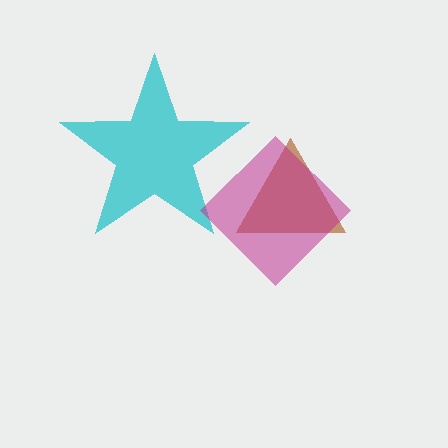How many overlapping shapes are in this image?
There are 3 overlapping shapes in the image.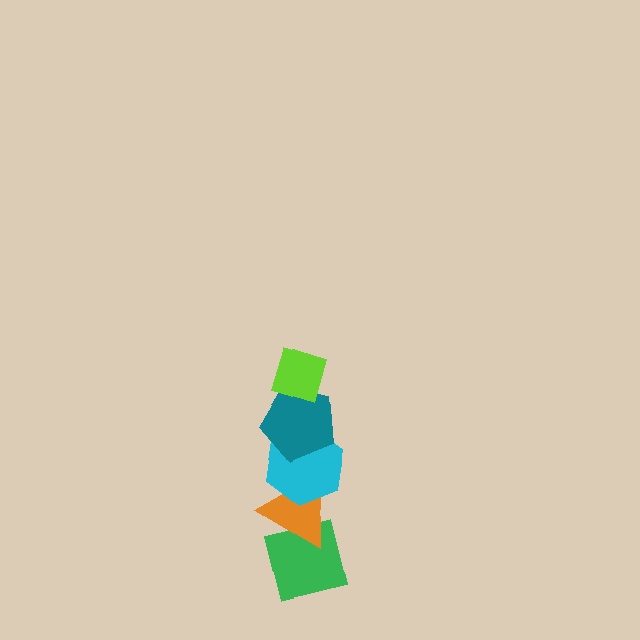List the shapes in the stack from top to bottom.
From top to bottom: the lime diamond, the teal pentagon, the cyan hexagon, the orange triangle, the green square.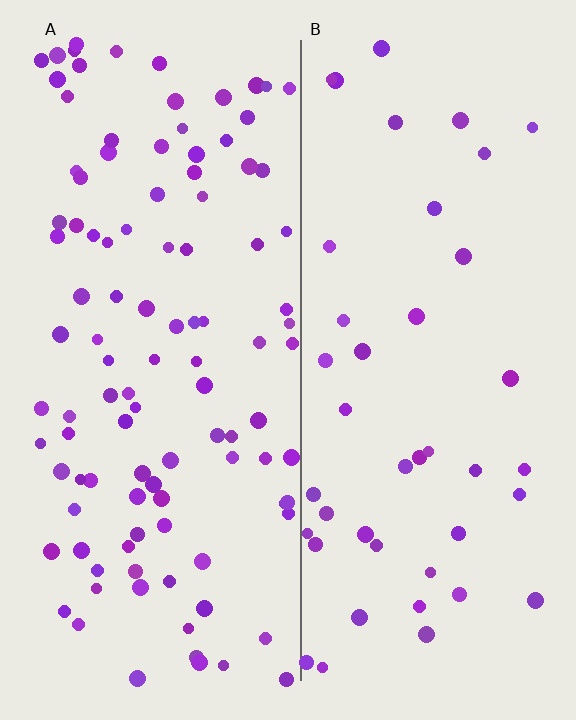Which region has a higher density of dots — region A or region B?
A (the left).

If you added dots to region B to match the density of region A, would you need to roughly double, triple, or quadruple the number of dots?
Approximately double.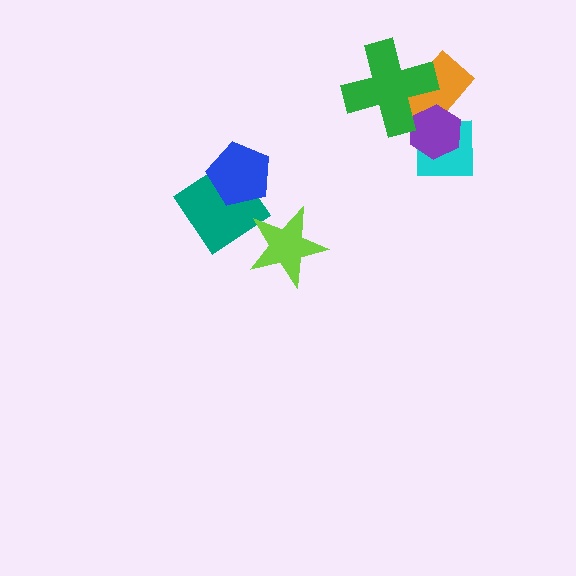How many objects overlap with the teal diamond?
2 objects overlap with the teal diamond.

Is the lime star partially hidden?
No, no other shape covers it.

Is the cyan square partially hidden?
Yes, it is partially covered by another shape.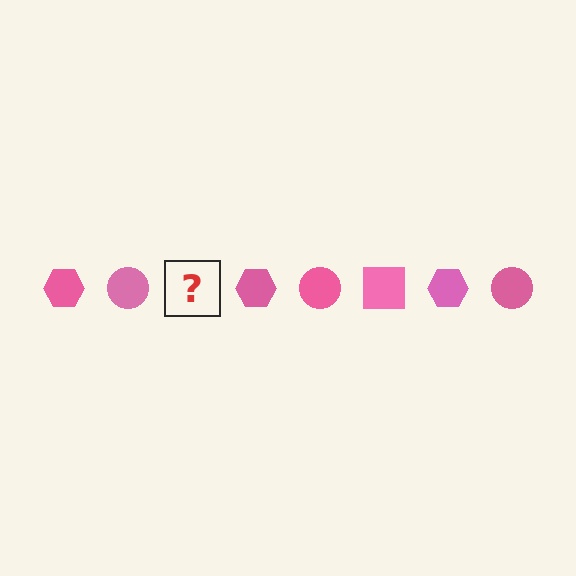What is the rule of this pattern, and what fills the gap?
The rule is that the pattern cycles through hexagon, circle, square shapes in pink. The gap should be filled with a pink square.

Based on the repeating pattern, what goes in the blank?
The blank should be a pink square.